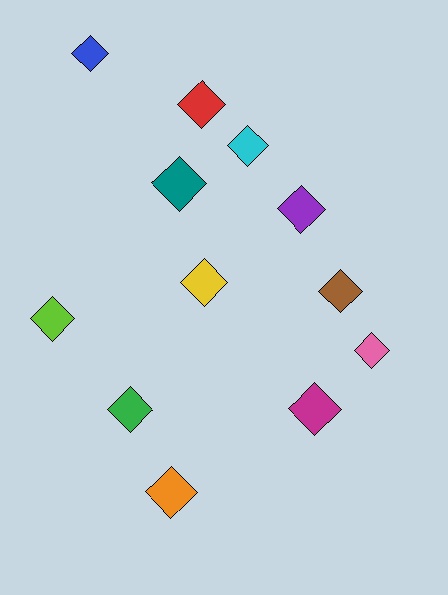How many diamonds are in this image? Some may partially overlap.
There are 12 diamonds.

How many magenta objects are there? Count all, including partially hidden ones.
There is 1 magenta object.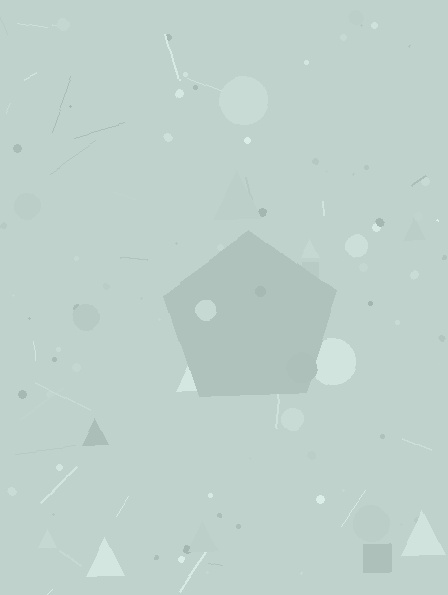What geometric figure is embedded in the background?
A pentagon is embedded in the background.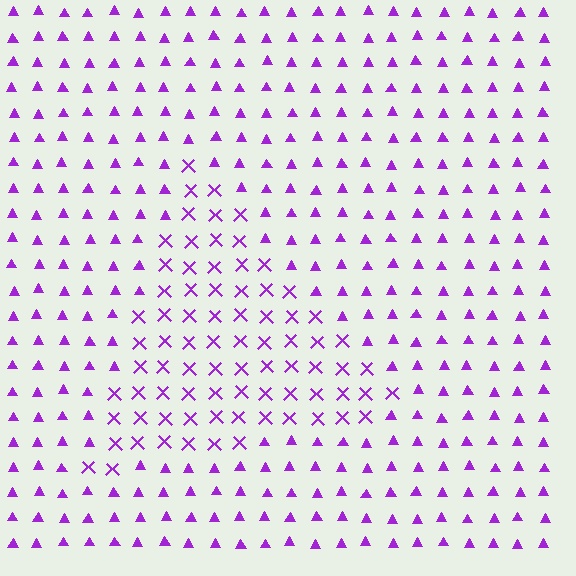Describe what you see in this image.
The image is filled with small purple elements arranged in a uniform grid. A triangle-shaped region contains X marks, while the surrounding area contains triangles. The boundary is defined purely by the change in element shape.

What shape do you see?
I see a triangle.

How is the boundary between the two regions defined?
The boundary is defined by a change in element shape: X marks inside vs. triangles outside. All elements share the same color and spacing.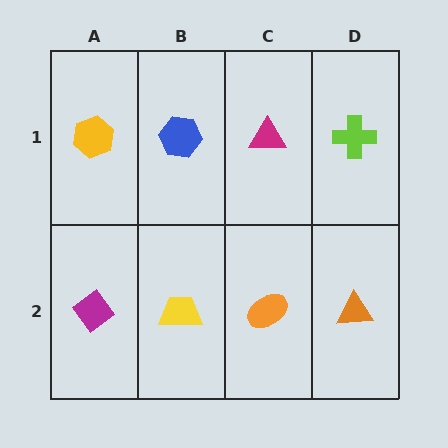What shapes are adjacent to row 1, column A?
A magenta diamond (row 2, column A), a blue hexagon (row 1, column B).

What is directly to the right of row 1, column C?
A lime cross.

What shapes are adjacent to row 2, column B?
A blue hexagon (row 1, column B), a magenta diamond (row 2, column A), an orange ellipse (row 2, column C).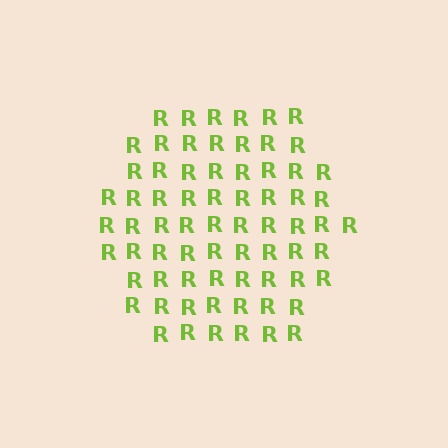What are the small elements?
The small elements are letter R's.